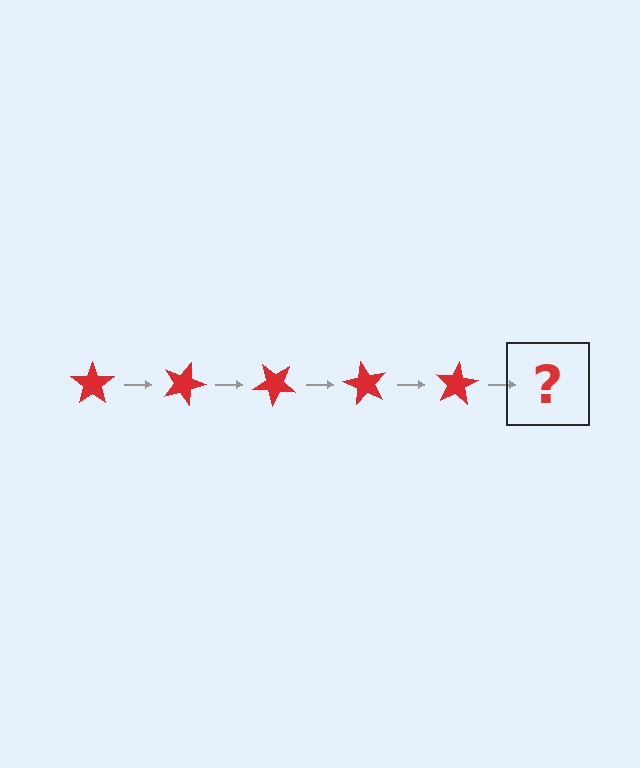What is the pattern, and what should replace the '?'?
The pattern is that the star rotates 20 degrees each step. The '?' should be a red star rotated 100 degrees.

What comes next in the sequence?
The next element should be a red star rotated 100 degrees.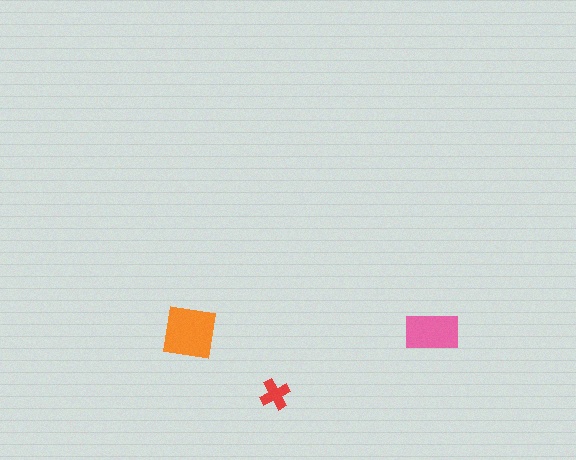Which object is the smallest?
The red cross.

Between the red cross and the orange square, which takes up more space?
The orange square.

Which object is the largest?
The orange square.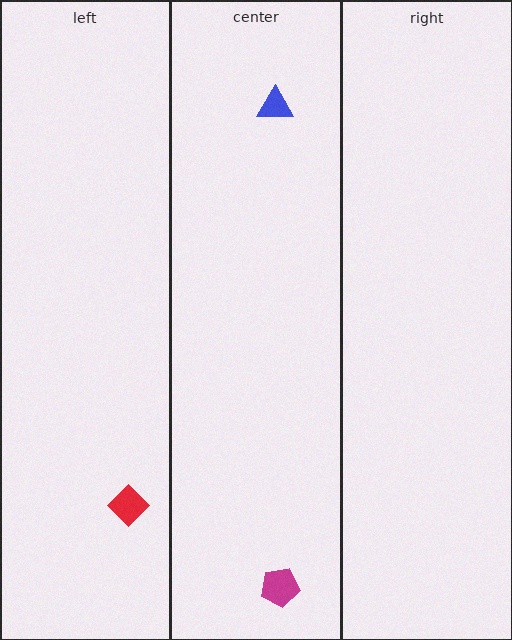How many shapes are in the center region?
2.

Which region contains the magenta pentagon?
The center region.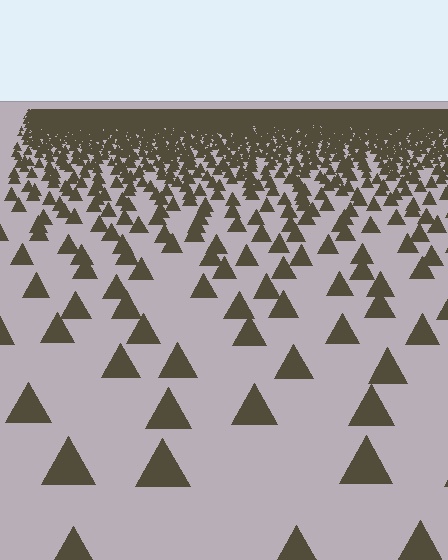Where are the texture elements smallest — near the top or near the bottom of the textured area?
Near the top.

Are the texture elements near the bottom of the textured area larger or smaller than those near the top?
Larger. Near the bottom, elements are closer to the viewer and appear at a bigger on-screen size.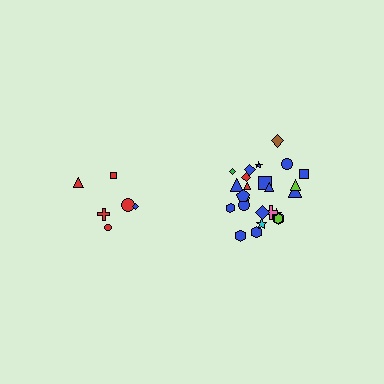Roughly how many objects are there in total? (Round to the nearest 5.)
Roughly 30 objects in total.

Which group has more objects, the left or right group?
The right group.